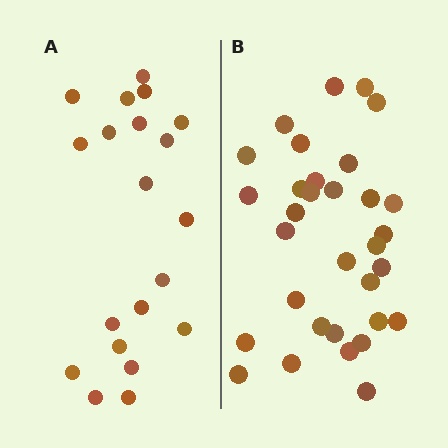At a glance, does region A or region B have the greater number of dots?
Region B (the right region) has more dots.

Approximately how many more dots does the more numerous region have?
Region B has roughly 12 or so more dots than region A.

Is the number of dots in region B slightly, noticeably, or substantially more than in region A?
Region B has substantially more. The ratio is roughly 1.6 to 1.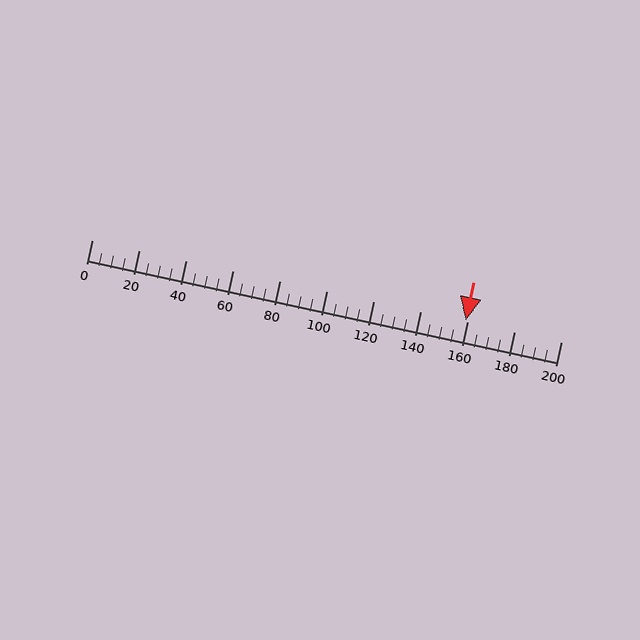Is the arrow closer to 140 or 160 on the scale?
The arrow is closer to 160.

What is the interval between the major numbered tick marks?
The major tick marks are spaced 20 units apart.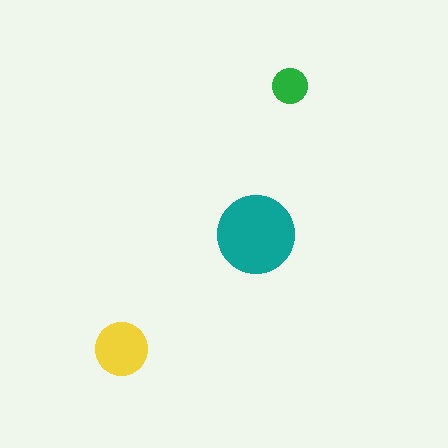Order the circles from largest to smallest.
the teal one, the yellow one, the green one.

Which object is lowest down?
The yellow circle is bottommost.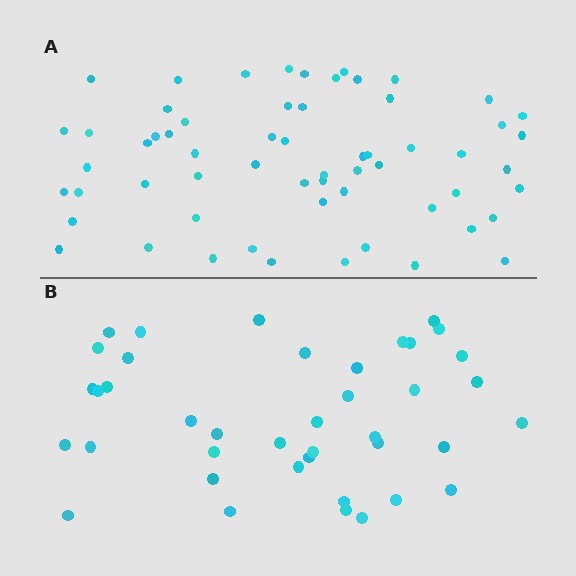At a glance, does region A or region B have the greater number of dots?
Region A (the top region) has more dots.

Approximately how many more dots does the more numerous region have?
Region A has approximately 20 more dots than region B.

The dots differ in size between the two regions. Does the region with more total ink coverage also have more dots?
No. Region B has more total ink coverage because its dots are larger, but region A actually contains more individual dots. Total area can be misleading — the number of items is what matters here.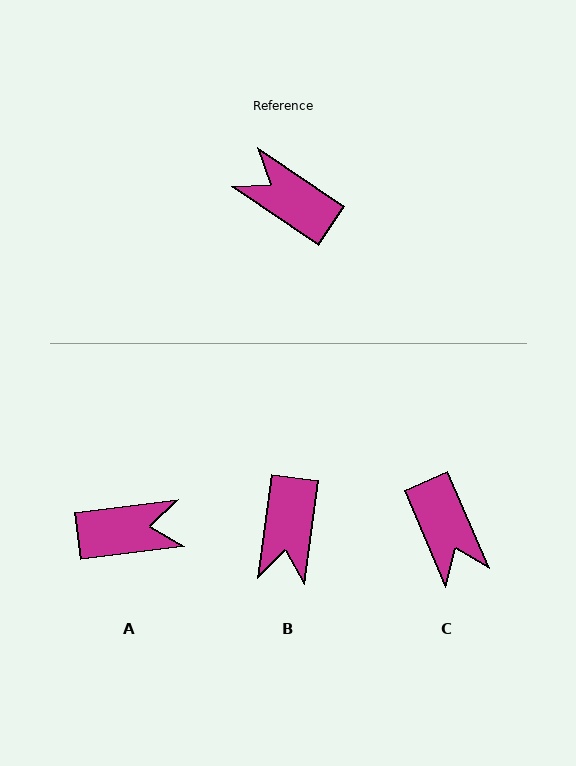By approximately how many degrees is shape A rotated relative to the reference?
Approximately 139 degrees clockwise.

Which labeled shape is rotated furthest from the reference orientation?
C, about 148 degrees away.